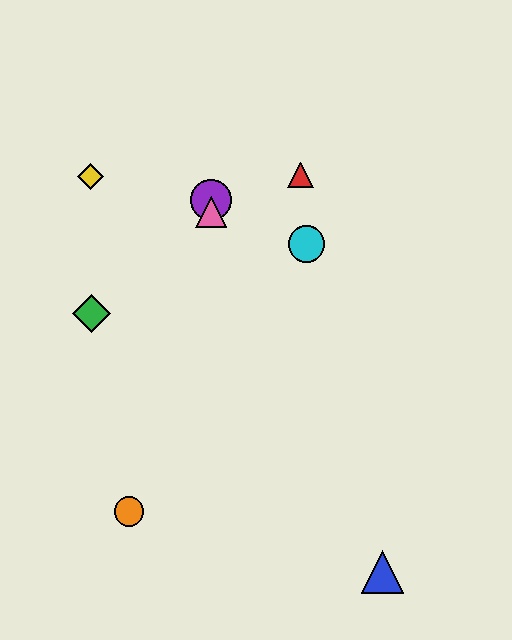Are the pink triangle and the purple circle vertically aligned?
Yes, both are at x≈211.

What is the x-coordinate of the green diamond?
The green diamond is at x≈91.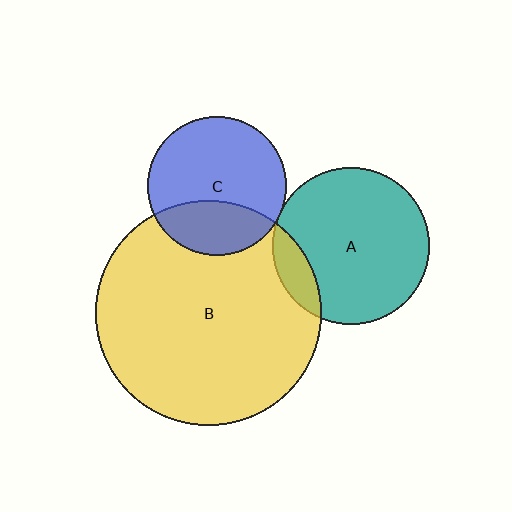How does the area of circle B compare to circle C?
Approximately 2.6 times.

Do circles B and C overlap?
Yes.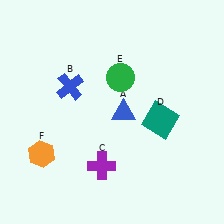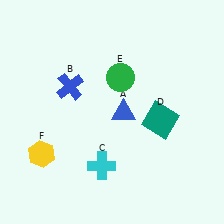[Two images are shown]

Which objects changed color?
C changed from purple to cyan. F changed from orange to yellow.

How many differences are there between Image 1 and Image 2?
There are 2 differences between the two images.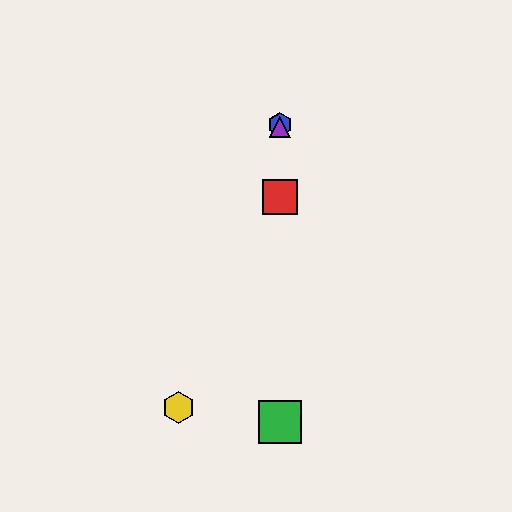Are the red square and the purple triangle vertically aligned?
Yes, both are at x≈280.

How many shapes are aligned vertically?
4 shapes (the red square, the blue hexagon, the green square, the purple triangle) are aligned vertically.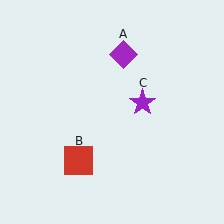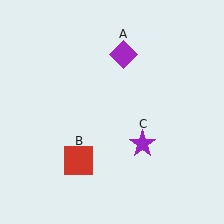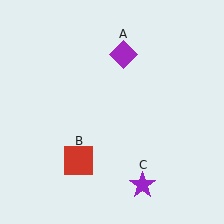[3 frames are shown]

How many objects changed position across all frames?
1 object changed position: purple star (object C).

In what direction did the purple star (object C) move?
The purple star (object C) moved down.